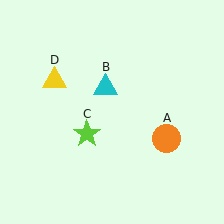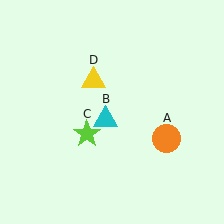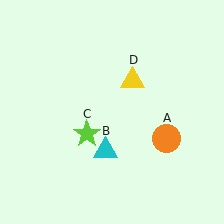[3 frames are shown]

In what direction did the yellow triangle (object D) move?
The yellow triangle (object D) moved right.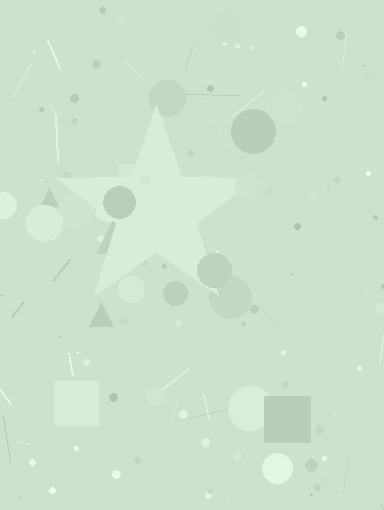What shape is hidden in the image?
A star is hidden in the image.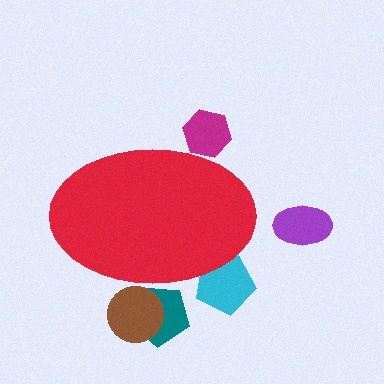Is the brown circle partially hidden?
Yes, the brown circle is partially hidden behind the red ellipse.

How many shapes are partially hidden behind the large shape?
5 shapes are partially hidden.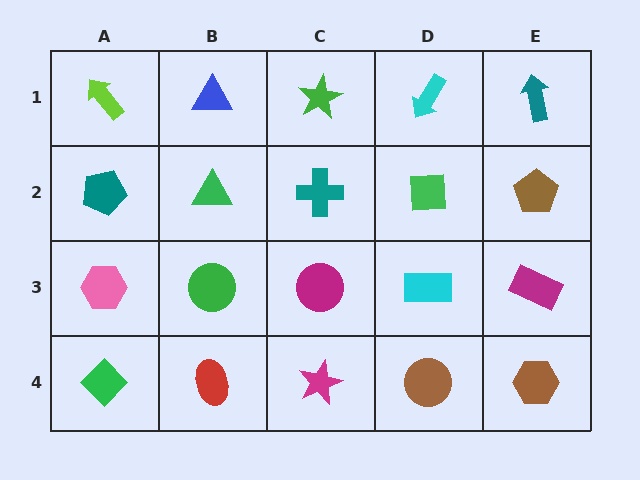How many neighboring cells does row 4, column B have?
3.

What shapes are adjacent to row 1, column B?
A green triangle (row 2, column B), a lime arrow (row 1, column A), a green star (row 1, column C).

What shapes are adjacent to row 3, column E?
A brown pentagon (row 2, column E), a brown hexagon (row 4, column E), a cyan rectangle (row 3, column D).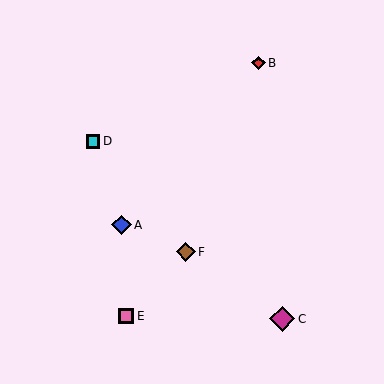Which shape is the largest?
The magenta diamond (labeled C) is the largest.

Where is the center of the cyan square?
The center of the cyan square is at (93, 141).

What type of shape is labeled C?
Shape C is a magenta diamond.